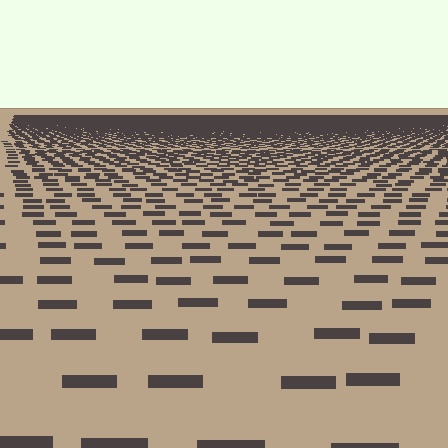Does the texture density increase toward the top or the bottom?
Density increases toward the top.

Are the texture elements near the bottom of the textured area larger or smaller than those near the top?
Larger. Near the bottom, elements are closer to the viewer and appear at a bigger on-screen size.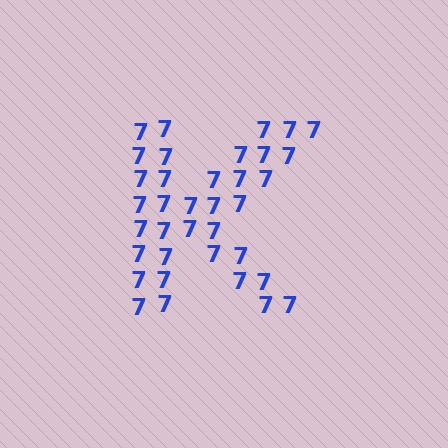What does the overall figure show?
The overall figure shows the letter K.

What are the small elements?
The small elements are digit 7's.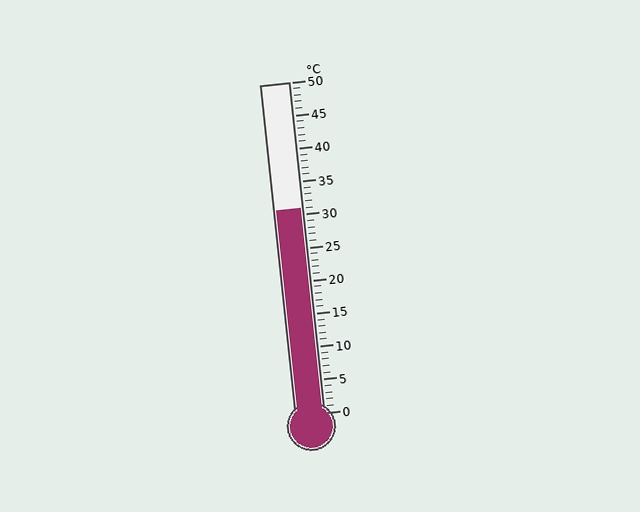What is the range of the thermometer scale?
The thermometer scale ranges from 0°C to 50°C.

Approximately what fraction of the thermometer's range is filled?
The thermometer is filled to approximately 60% of its range.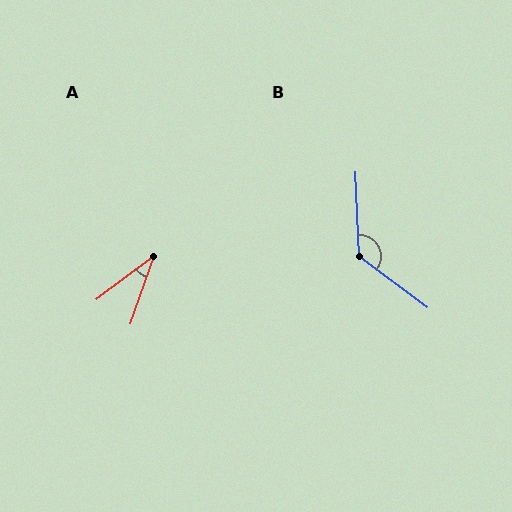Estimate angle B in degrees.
Approximately 129 degrees.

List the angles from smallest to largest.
A (34°), B (129°).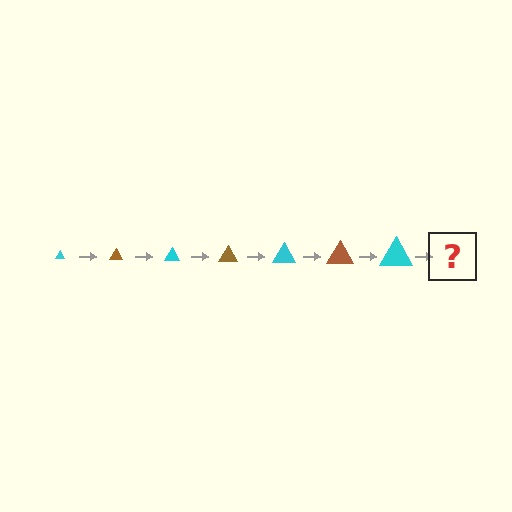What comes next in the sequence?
The next element should be a brown triangle, larger than the previous one.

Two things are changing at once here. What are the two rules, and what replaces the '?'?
The two rules are that the triangle grows larger each step and the color cycles through cyan and brown. The '?' should be a brown triangle, larger than the previous one.